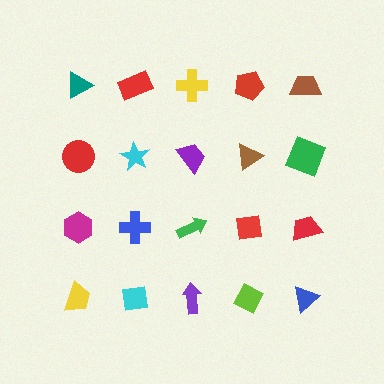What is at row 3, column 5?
A red trapezoid.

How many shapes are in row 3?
5 shapes.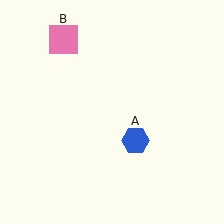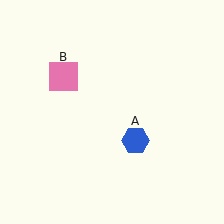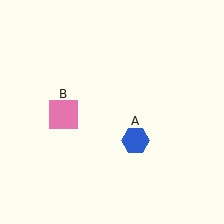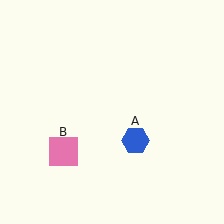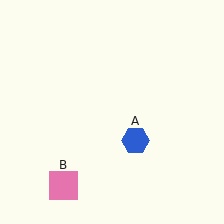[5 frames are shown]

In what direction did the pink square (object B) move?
The pink square (object B) moved down.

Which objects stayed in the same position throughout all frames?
Blue hexagon (object A) remained stationary.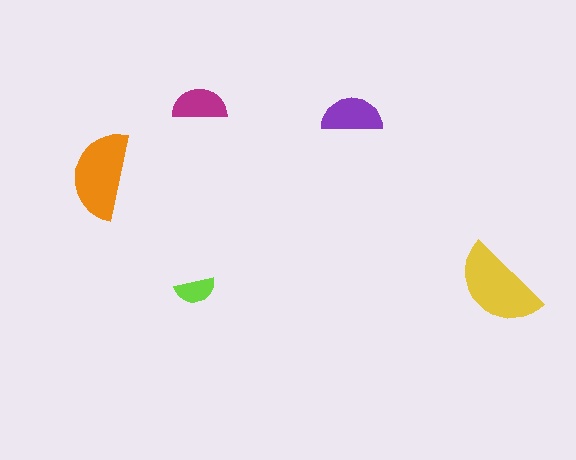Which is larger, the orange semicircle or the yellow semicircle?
The yellow one.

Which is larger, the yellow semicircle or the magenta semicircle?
The yellow one.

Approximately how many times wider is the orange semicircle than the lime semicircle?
About 2 times wider.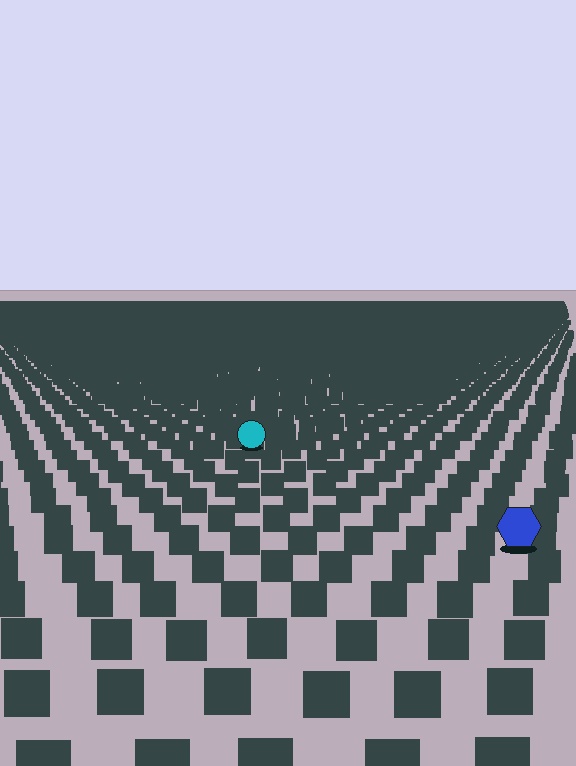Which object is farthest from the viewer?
The cyan circle is farthest from the viewer. It appears smaller and the ground texture around it is denser.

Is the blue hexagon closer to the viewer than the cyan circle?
Yes. The blue hexagon is closer — you can tell from the texture gradient: the ground texture is coarser near it.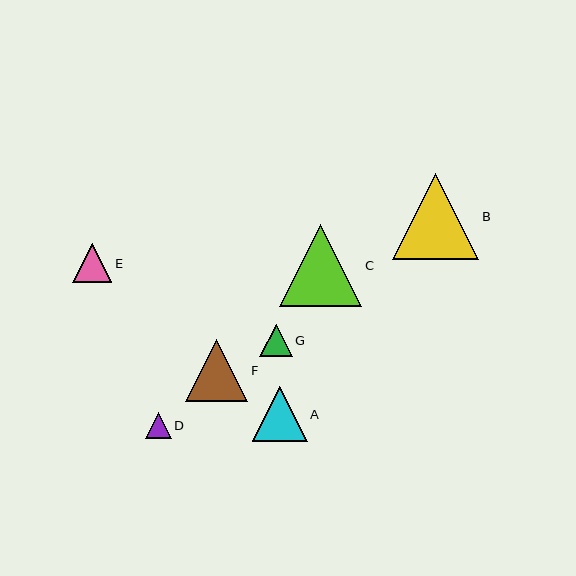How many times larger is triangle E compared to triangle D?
Triangle E is approximately 1.5 times the size of triangle D.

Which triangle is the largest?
Triangle B is the largest with a size of approximately 86 pixels.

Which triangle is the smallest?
Triangle D is the smallest with a size of approximately 26 pixels.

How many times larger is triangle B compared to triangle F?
Triangle B is approximately 1.4 times the size of triangle F.